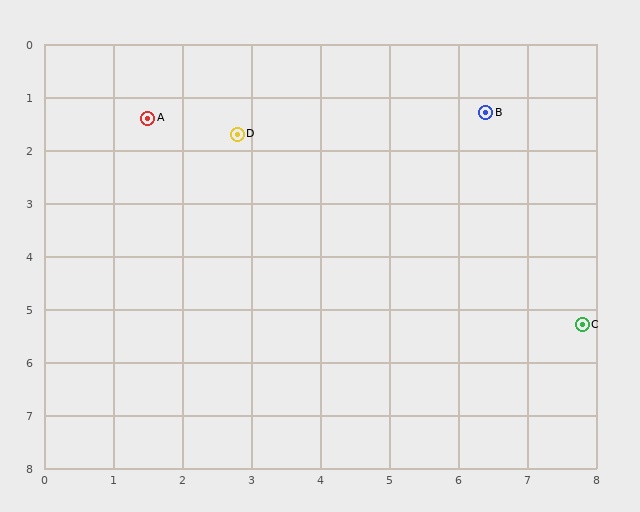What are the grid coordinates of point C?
Point C is at approximately (7.8, 5.3).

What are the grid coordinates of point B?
Point B is at approximately (6.4, 1.3).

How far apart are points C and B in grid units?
Points C and B are about 4.2 grid units apart.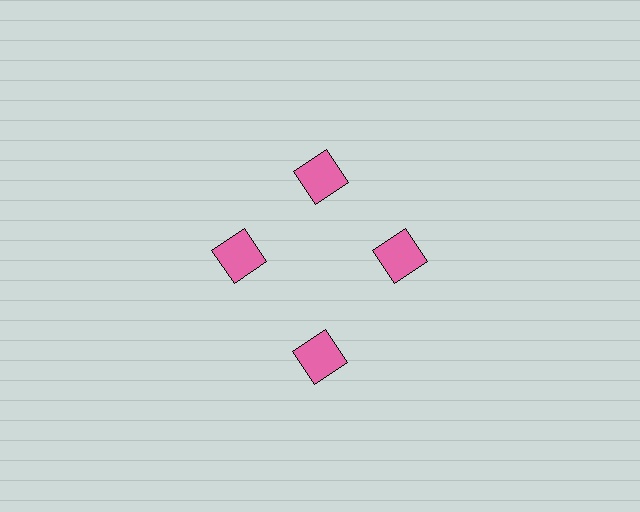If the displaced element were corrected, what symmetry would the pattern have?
It would have 4-fold rotational symmetry — the pattern would map onto itself every 90 degrees.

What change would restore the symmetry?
The symmetry would be restored by moving it inward, back onto the ring so that all 4 squares sit at equal angles and equal distance from the center.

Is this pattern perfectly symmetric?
No. The 4 pink squares are arranged in a ring, but one element near the 6 o'clock position is pushed outward from the center, breaking the 4-fold rotational symmetry.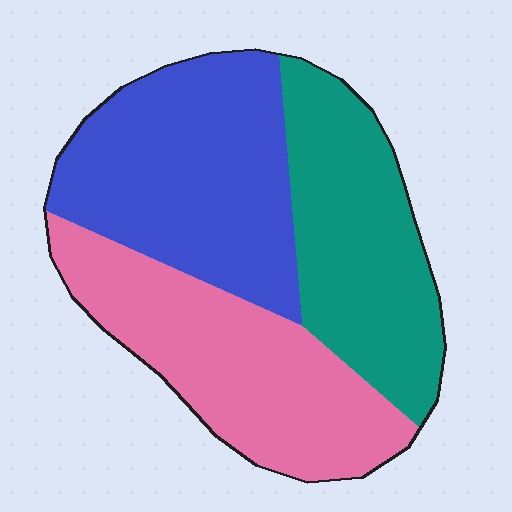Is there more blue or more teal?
Blue.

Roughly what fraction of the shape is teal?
Teal takes up about one third (1/3) of the shape.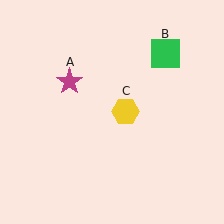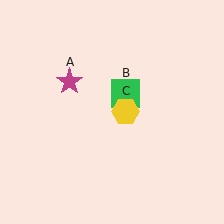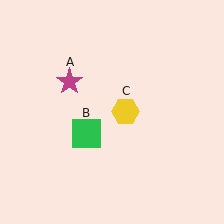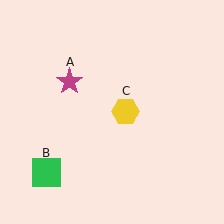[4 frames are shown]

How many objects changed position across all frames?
1 object changed position: green square (object B).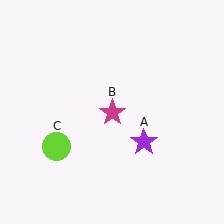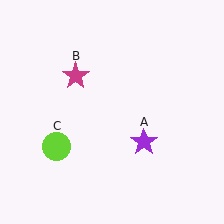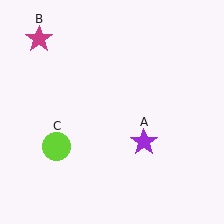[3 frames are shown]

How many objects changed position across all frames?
1 object changed position: magenta star (object B).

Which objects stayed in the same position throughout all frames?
Purple star (object A) and lime circle (object C) remained stationary.